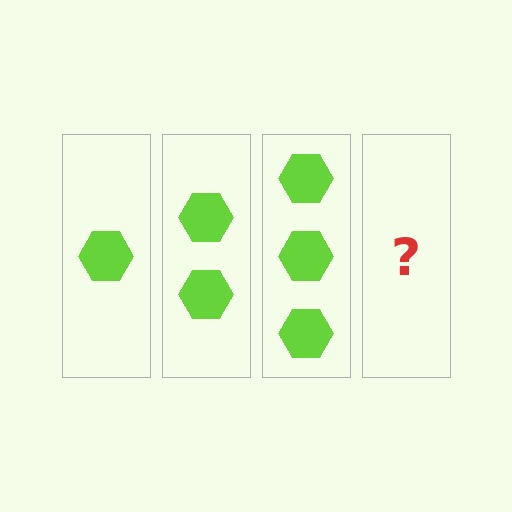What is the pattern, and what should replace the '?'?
The pattern is that each step adds one more hexagon. The '?' should be 4 hexagons.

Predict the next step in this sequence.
The next step is 4 hexagons.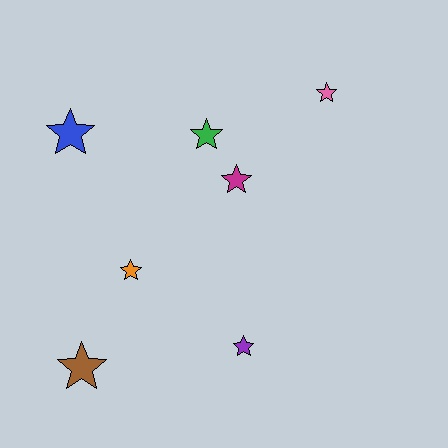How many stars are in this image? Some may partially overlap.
There are 7 stars.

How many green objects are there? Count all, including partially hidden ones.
There is 1 green object.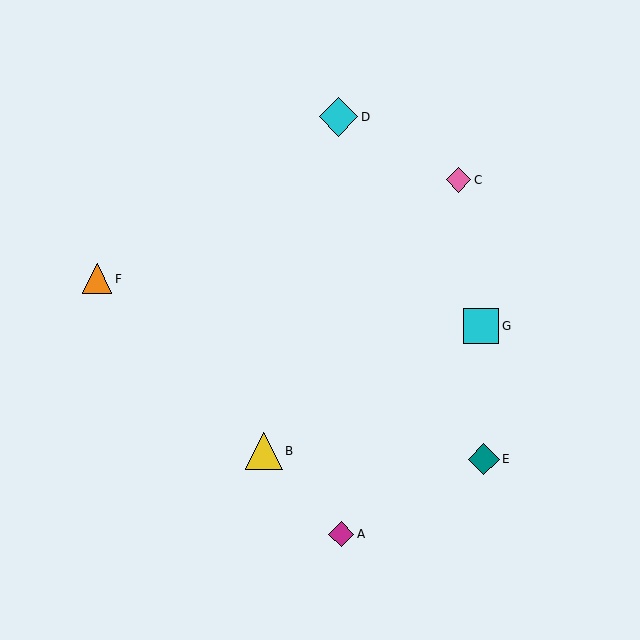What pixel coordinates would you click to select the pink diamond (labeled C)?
Click at (459, 180) to select the pink diamond C.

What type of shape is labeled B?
Shape B is a yellow triangle.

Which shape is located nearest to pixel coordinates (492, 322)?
The cyan square (labeled G) at (481, 326) is nearest to that location.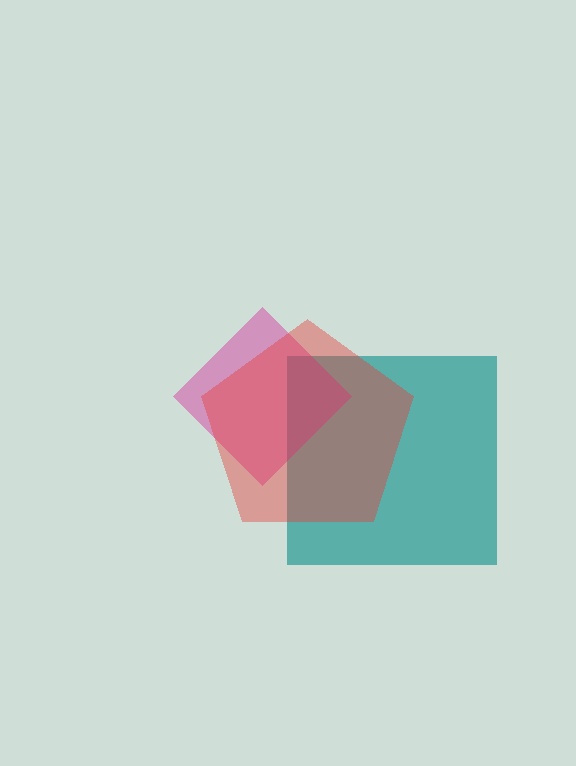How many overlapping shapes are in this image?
There are 3 overlapping shapes in the image.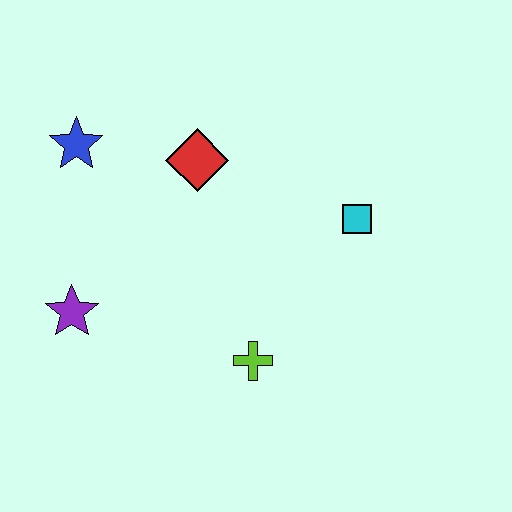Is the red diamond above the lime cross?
Yes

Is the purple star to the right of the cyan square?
No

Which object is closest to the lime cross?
The cyan square is closest to the lime cross.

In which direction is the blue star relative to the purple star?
The blue star is above the purple star.